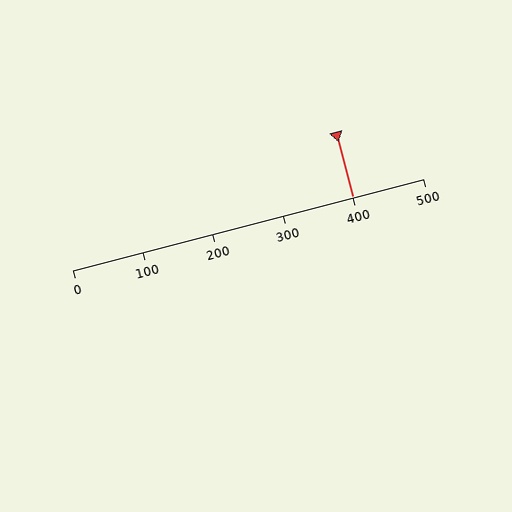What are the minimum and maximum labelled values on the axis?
The axis runs from 0 to 500.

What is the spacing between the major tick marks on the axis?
The major ticks are spaced 100 apart.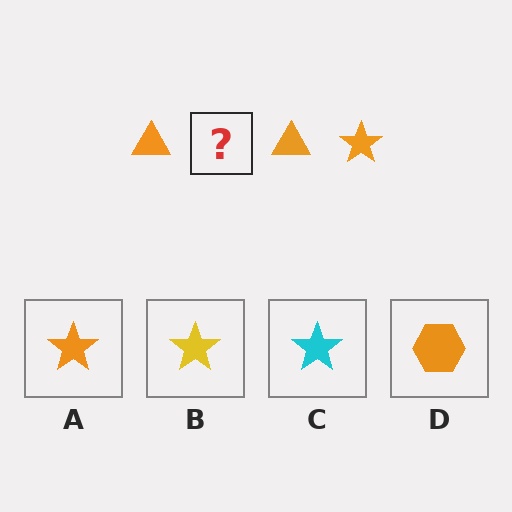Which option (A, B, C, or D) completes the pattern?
A.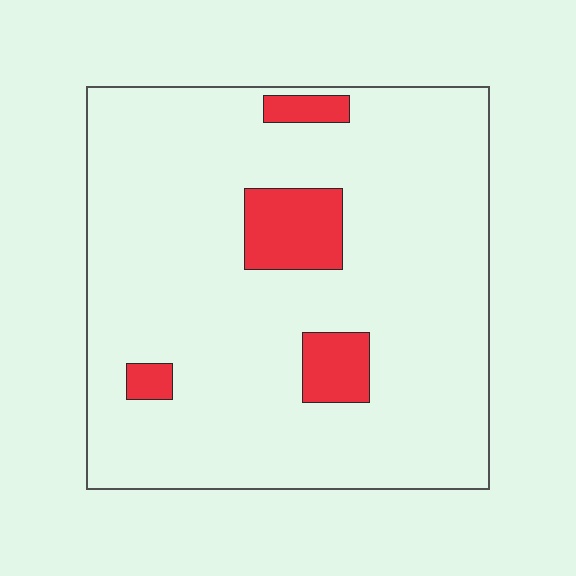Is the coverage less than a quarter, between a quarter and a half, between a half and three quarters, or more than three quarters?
Less than a quarter.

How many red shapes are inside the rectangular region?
4.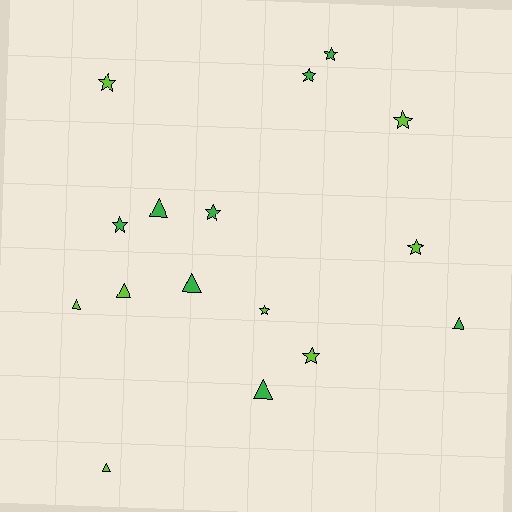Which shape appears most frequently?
Star, with 9 objects.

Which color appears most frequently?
Lime, with 8 objects.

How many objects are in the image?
There are 16 objects.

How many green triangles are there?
There are 4 green triangles.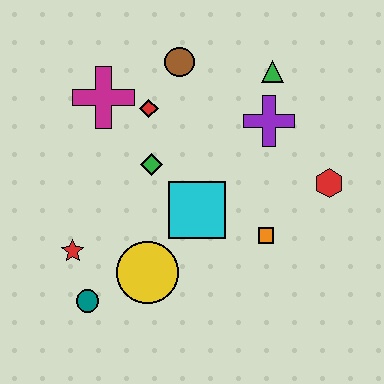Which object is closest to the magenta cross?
The red diamond is closest to the magenta cross.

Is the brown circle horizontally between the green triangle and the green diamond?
Yes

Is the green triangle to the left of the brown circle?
No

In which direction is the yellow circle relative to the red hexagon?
The yellow circle is to the left of the red hexagon.